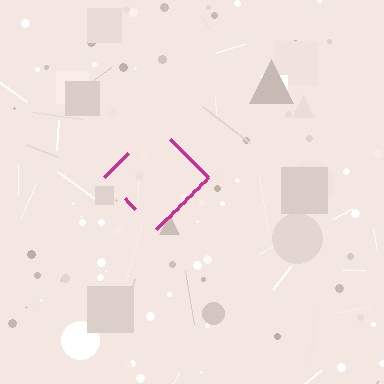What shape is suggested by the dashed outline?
The dashed outline suggests a diamond.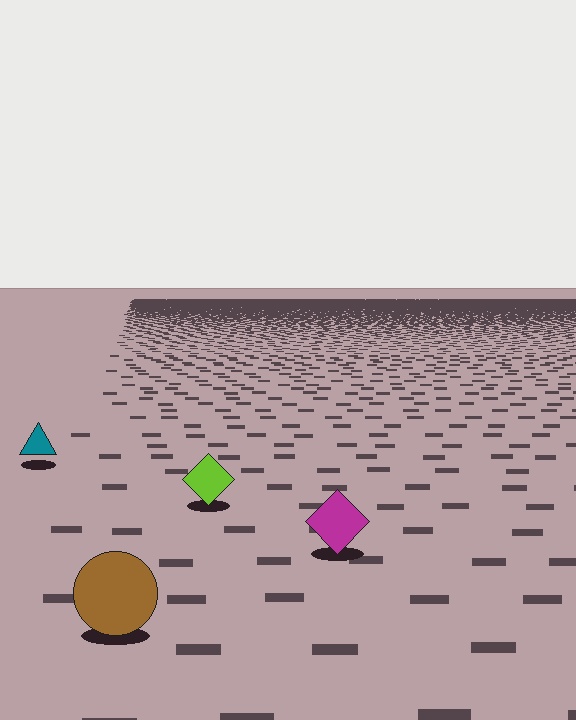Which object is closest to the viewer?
The brown circle is closest. The texture marks near it are larger and more spread out.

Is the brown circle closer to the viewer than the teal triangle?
Yes. The brown circle is closer — you can tell from the texture gradient: the ground texture is coarser near it.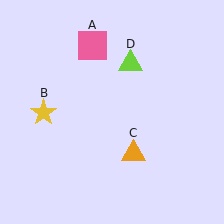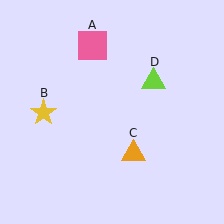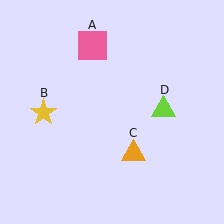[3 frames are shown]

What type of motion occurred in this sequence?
The lime triangle (object D) rotated clockwise around the center of the scene.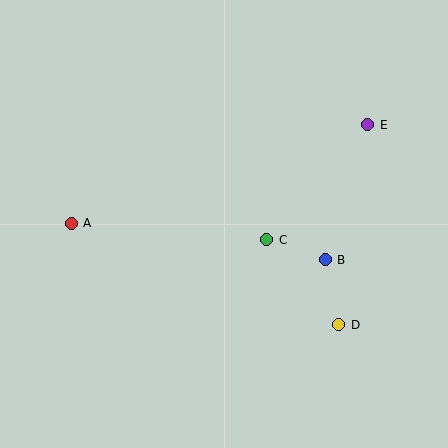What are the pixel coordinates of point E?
Point E is at (368, 125).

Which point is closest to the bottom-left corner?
Point A is closest to the bottom-left corner.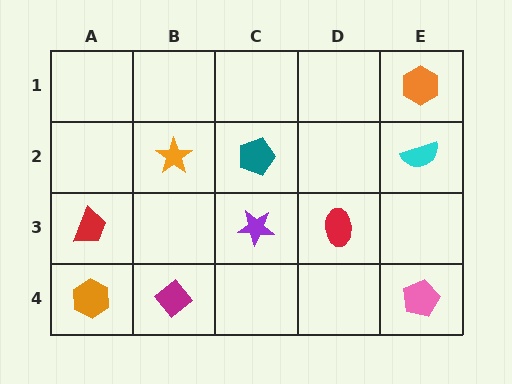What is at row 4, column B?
A magenta diamond.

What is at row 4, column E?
A pink pentagon.